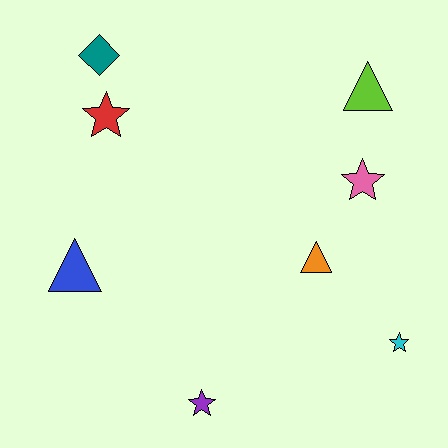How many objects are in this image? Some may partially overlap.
There are 8 objects.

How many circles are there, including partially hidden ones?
There are no circles.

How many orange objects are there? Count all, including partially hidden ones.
There is 1 orange object.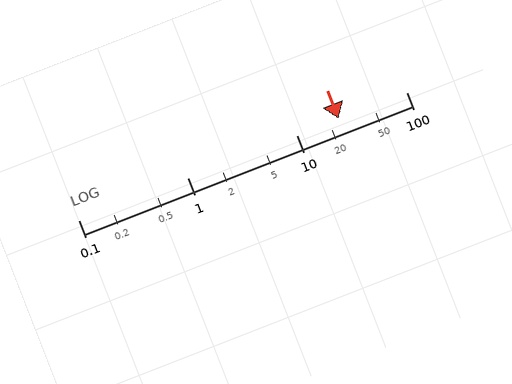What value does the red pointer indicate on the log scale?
The pointer indicates approximately 24.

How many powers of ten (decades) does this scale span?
The scale spans 3 decades, from 0.1 to 100.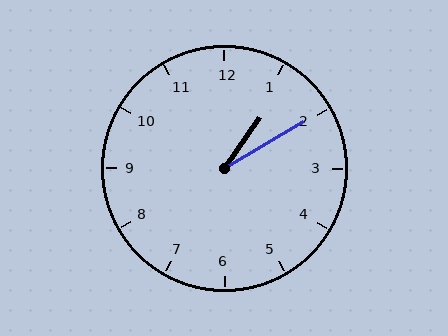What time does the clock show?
1:10.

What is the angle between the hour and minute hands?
Approximately 25 degrees.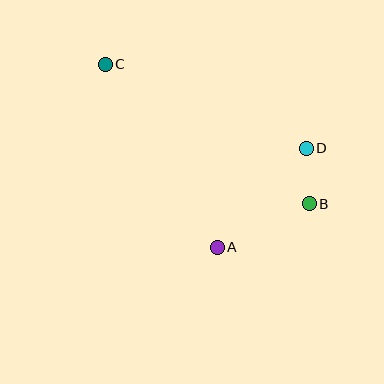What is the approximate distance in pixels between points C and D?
The distance between C and D is approximately 218 pixels.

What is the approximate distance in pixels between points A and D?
The distance between A and D is approximately 133 pixels.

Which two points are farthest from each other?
Points B and C are farthest from each other.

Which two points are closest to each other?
Points B and D are closest to each other.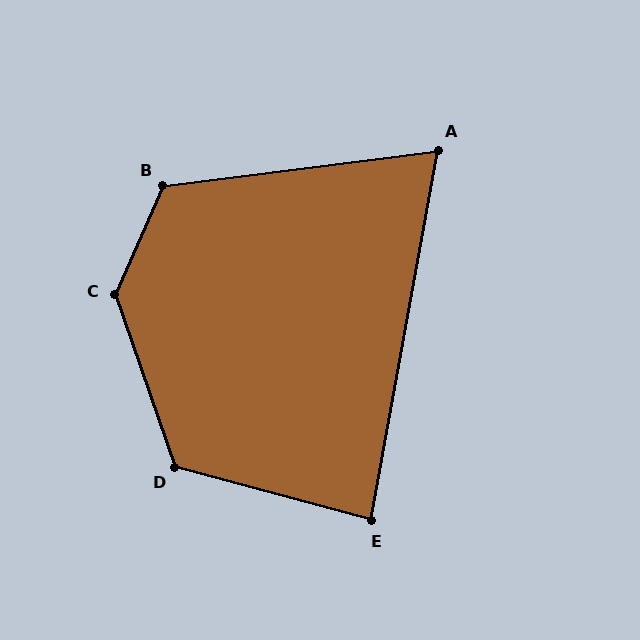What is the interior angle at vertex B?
Approximately 121 degrees (obtuse).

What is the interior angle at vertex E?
Approximately 85 degrees (approximately right).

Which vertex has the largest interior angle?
C, at approximately 137 degrees.